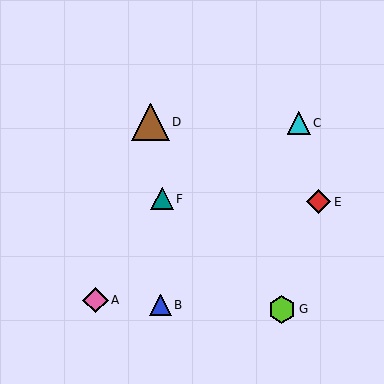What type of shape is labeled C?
Shape C is a cyan triangle.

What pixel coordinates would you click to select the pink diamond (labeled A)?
Click at (95, 300) to select the pink diamond A.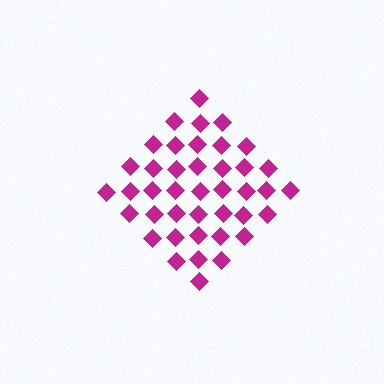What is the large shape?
The large shape is a diamond.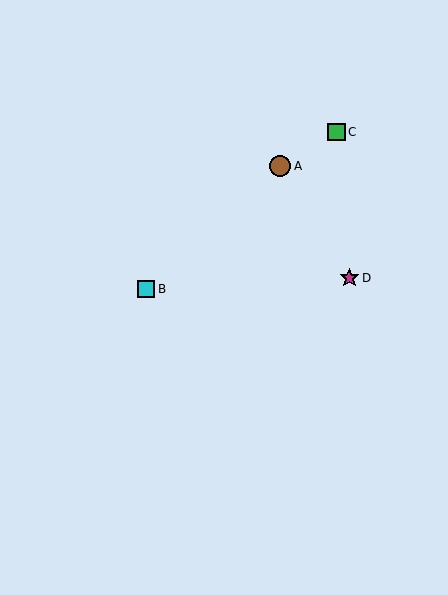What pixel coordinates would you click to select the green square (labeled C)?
Click at (337, 132) to select the green square C.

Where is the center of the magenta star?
The center of the magenta star is at (349, 278).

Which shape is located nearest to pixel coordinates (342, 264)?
The magenta star (labeled D) at (349, 278) is nearest to that location.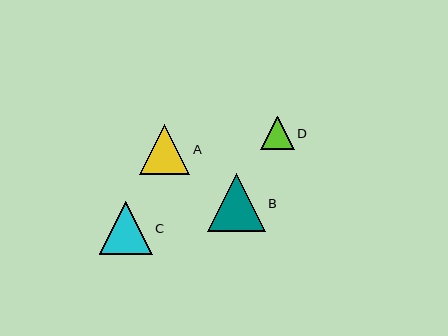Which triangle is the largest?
Triangle B is the largest with a size of approximately 57 pixels.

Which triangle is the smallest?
Triangle D is the smallest with a size of approximately 34 pixels.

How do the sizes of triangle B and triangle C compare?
Triangle B and triangle C are approximately the same size.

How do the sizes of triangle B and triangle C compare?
Triangle B and triangle C are approximately the same size.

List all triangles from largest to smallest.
From largest to smallest: B, C, A, D.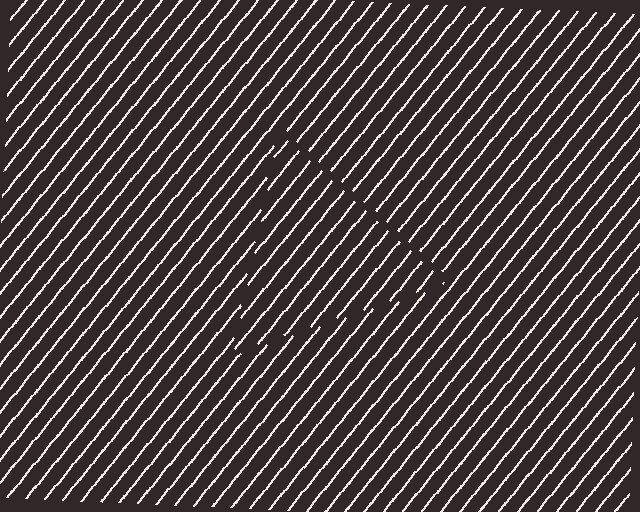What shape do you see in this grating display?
An illusory triangle. The interior of the shape contains the same grating, shifted by half a period — the contour is defined by the phase discontinuity where line-ends from the inner and outer gratings abut.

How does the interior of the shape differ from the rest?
The interior of the shape contains the same grating, shifted by half a period — the contour is defined by the phase discontinuity where line-ends from the inner and outer gratings abut.